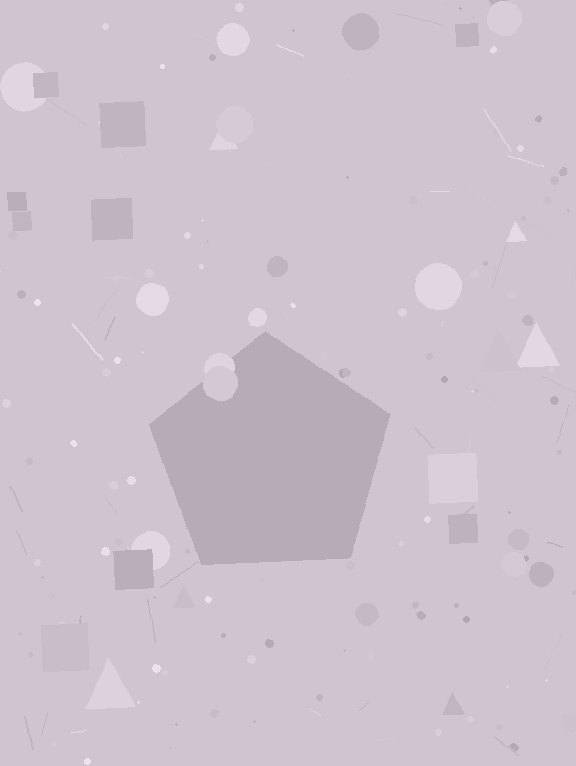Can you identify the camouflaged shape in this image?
The camouflaged shape is a pentagon.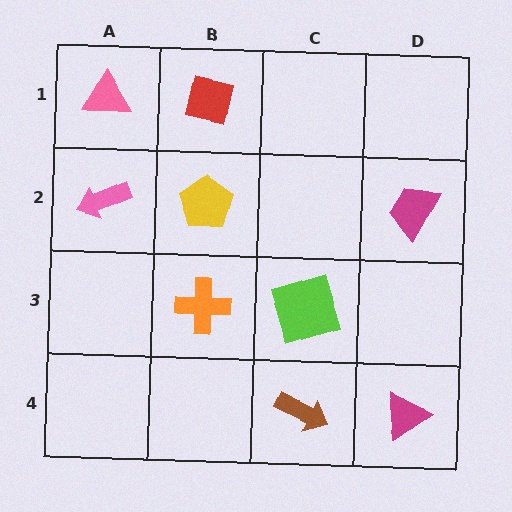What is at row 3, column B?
An orange cross.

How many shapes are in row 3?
2 shapes.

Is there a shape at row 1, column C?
No, that cell is empty.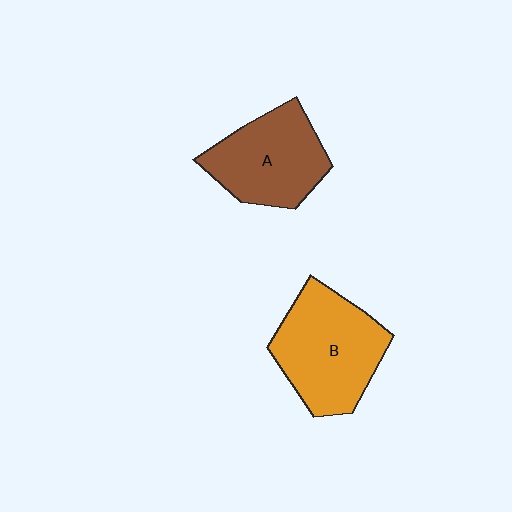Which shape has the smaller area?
Shape A (brown).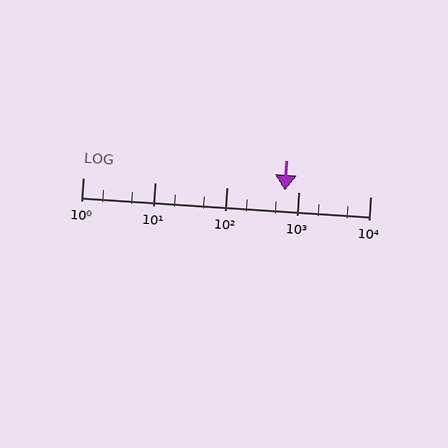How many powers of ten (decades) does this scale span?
The scale spans 4 decades, from 1 to 10000.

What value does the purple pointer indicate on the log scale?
The pointer indicates approximately 640.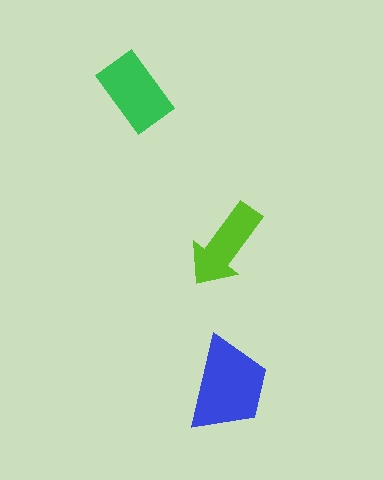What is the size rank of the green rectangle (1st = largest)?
2nd.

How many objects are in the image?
There are 3 objects in the image.